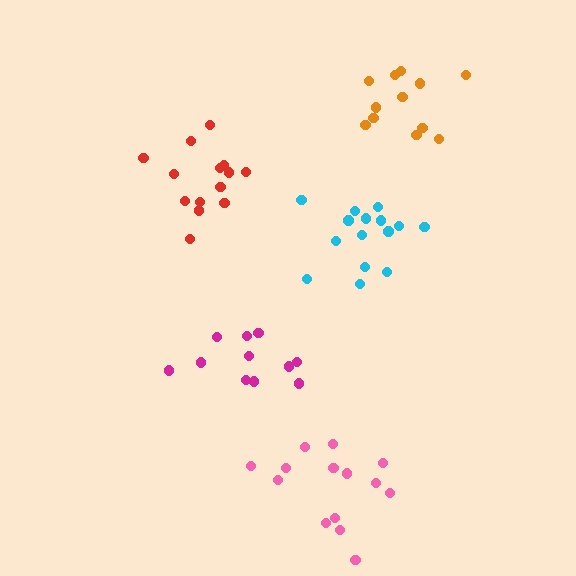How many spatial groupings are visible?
There are 5 spatial groupings.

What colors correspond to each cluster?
The clusters are colored: cyan, red, magenta, orange, pink.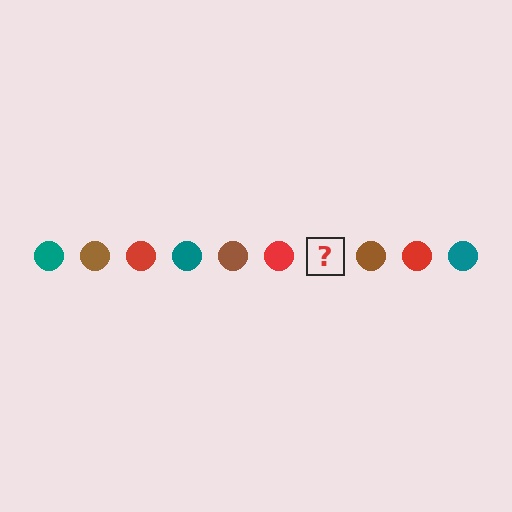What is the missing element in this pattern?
The missing element is a teal circle.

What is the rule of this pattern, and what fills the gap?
The rule is that the pattern cycles through teal, brown, red circles. The gap should be filled with a teal circle.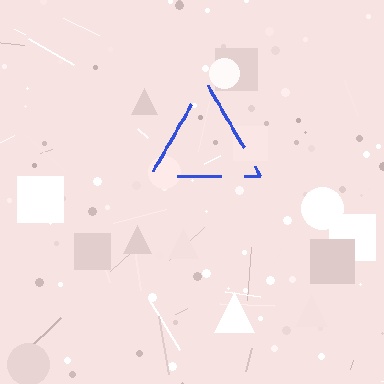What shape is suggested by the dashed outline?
The dashed outline suggests a triangle.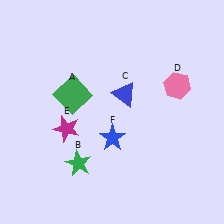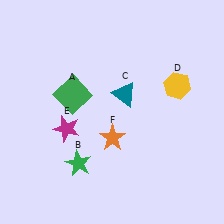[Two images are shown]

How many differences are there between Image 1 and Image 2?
There are 3 differences between the two images.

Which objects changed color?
C changed from blue to teal. D changed from pink to yellow. F changed from blue to orange.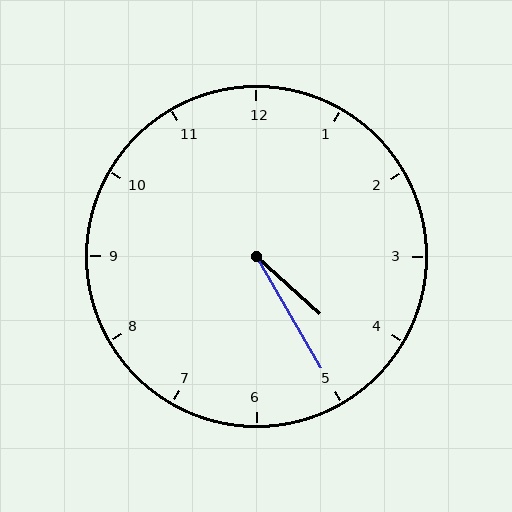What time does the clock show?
4:25.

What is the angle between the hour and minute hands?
Approximately 18 degrees.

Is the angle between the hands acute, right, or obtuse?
It is acute.